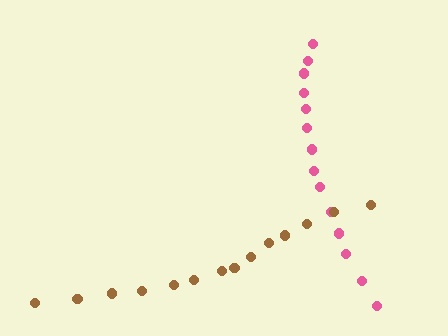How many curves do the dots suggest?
There are 2 distinct paths.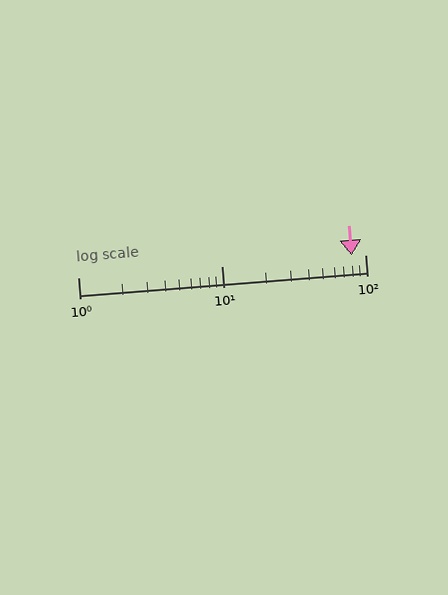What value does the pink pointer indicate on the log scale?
The pointer indicates approximately 81.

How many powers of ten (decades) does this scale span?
The scale spans 2 decades, from 1 to 100.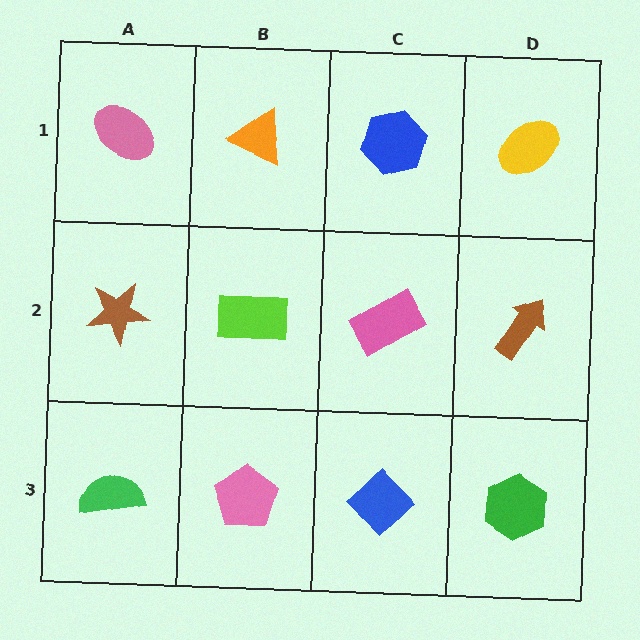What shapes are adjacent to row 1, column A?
A brown star (row 2, column A), an orange triangle (row 1, column B).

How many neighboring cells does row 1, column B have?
3.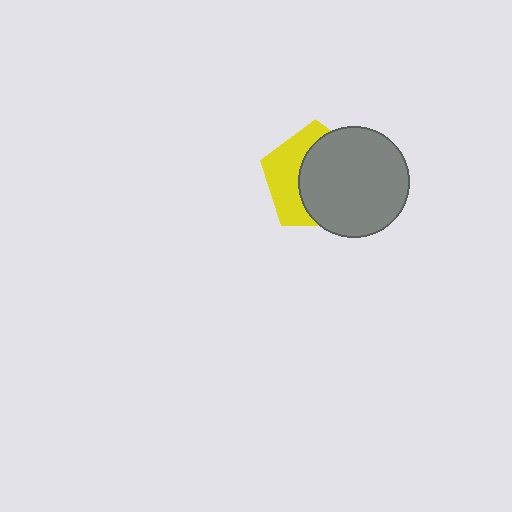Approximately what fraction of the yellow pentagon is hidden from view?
Roughly 60% of the yellow pentagon is hidden behind the gray circle.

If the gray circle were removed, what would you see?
You would see the complete yellow pentagon.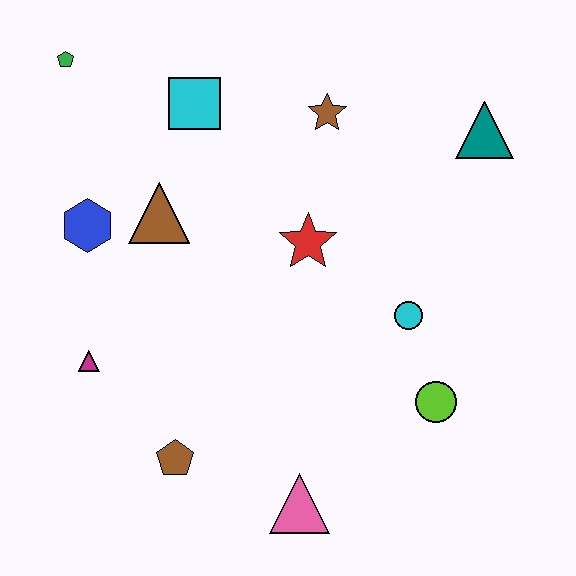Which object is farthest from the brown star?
The pink triangle is farthest from the brown star.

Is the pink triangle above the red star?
No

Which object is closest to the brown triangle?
The blue hexagon is closest to the brown triangle.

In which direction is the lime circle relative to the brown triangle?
The lime circle is to the right of the brown triangle.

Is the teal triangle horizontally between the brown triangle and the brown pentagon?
No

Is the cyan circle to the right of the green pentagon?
Yes